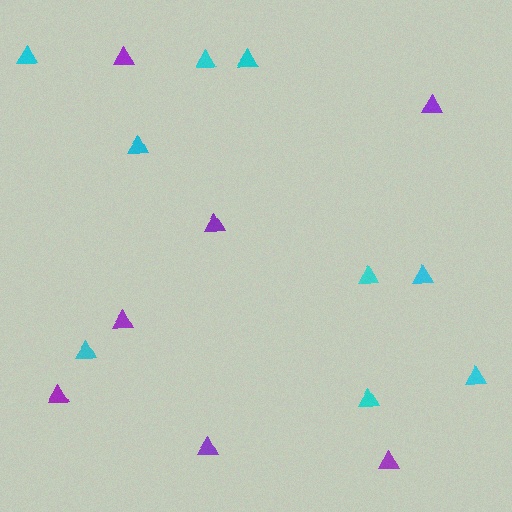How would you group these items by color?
There are 2 groups: one group of cyan triangles (9) and one group of purple triangles (7).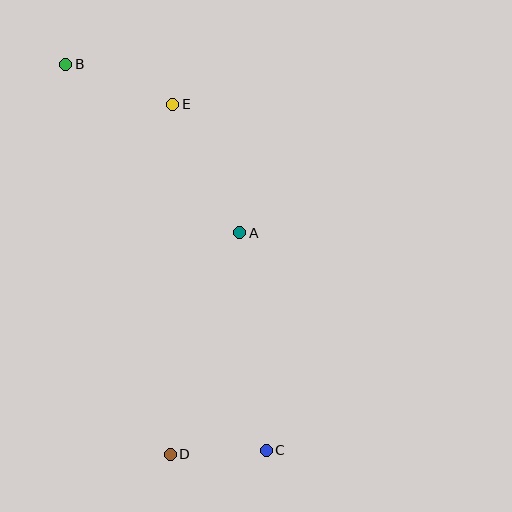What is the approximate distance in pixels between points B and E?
The distance between B and E is approximately 115 pixels.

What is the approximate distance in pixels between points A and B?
The distance between A and B is approximately 243 pixels.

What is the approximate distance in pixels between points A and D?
The distance between A and D is approximately 233 pixels.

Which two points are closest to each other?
Points C and D are closest to each other.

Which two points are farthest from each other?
Points B and C are farthest from each other.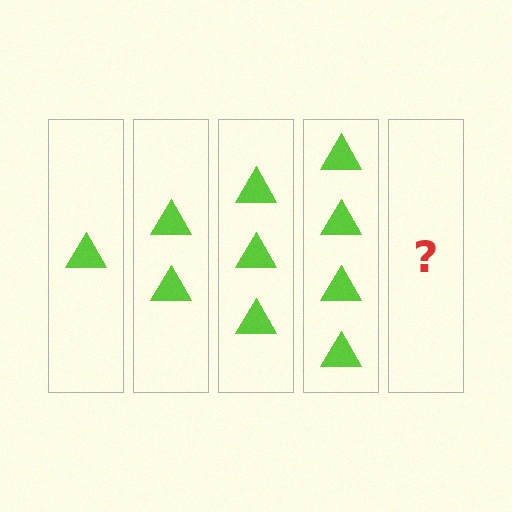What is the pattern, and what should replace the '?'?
The pattern is that each step adds one more triangle. The '?' should be 5 triangles.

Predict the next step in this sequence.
The next step is 5 triangles.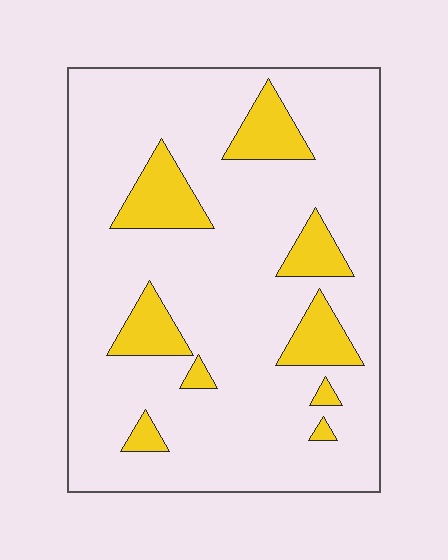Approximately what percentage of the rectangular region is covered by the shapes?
Approximately 15%.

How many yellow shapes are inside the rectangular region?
9.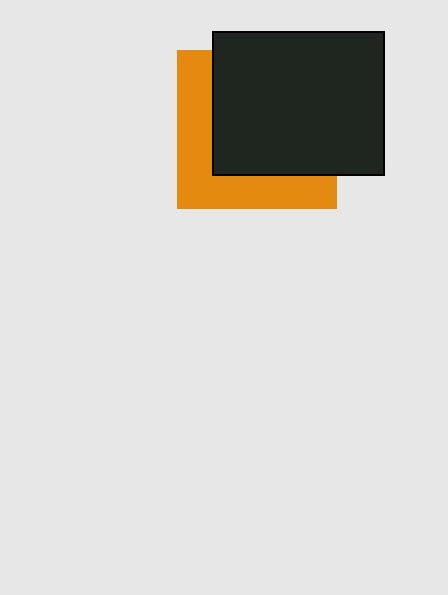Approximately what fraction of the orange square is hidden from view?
Roughly 62% of the orange square is hidden behind the black rectangle.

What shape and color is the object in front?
The object in front is a black rectangle.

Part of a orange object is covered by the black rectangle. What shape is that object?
It is a square.